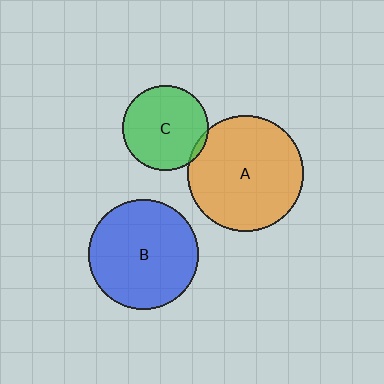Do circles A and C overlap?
Yes.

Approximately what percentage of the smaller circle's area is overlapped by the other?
Approximately 5%.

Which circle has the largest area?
Circle A (orange).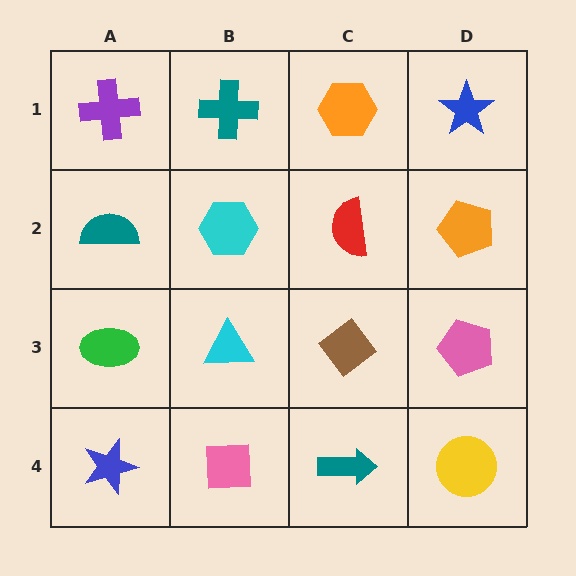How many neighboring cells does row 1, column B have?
3.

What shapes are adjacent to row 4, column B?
A cyan triangle (row 3, column B), a blue star (row 4, column A), a teal arrow (row 4, column C).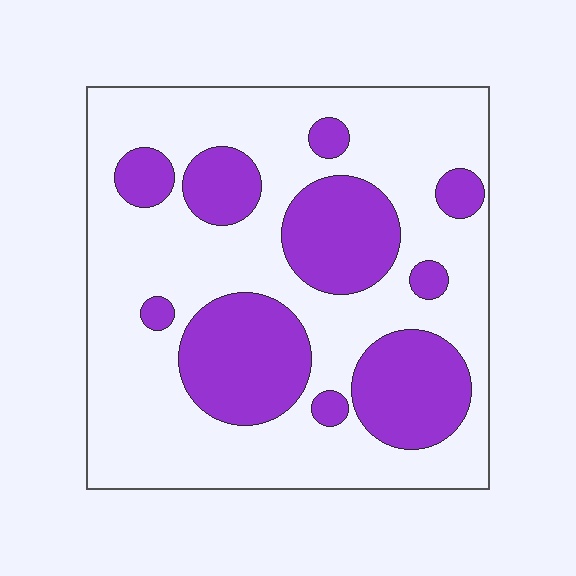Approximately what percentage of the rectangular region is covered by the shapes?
Approximately 30%.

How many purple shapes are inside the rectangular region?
10.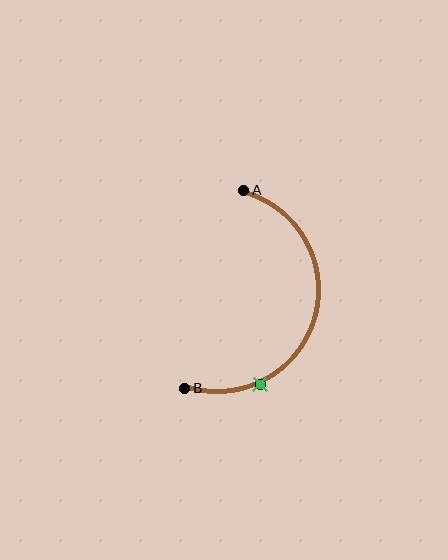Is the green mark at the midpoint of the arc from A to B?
No. The green mark lies on the arc but is closer to endpoint B. The arc midpoint would be at the point on the curve equidistant along the arc from both A and B.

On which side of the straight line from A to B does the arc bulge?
The arc bulges to the right of the straight line connecting A and B.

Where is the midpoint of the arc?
The arc midpoint is the point on the curve farthest from the straight line joining A and B. It sits to the right of that line.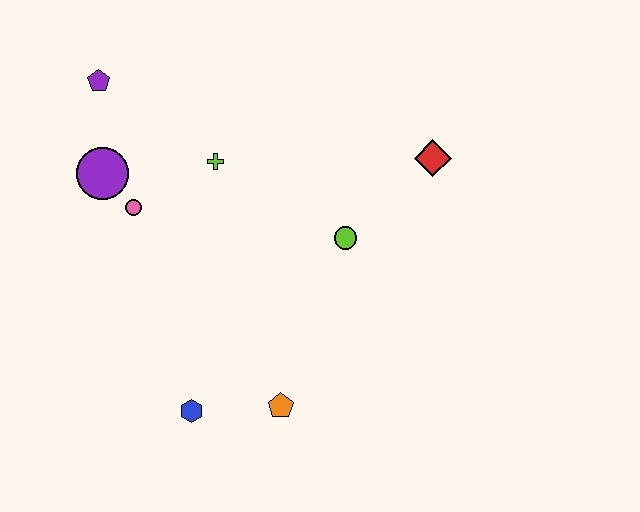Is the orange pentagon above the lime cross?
No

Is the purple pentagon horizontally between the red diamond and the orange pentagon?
No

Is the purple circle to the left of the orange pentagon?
Yes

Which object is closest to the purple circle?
The pink circle is closest to the purple circle.